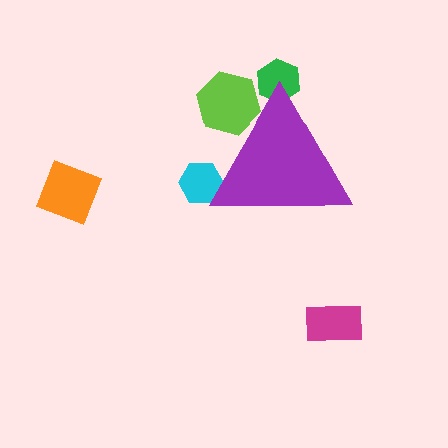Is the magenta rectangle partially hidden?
No, the magenta rectangle is fully visible.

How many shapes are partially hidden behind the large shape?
3 shapes are partially hidden.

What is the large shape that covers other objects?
A purple triangle.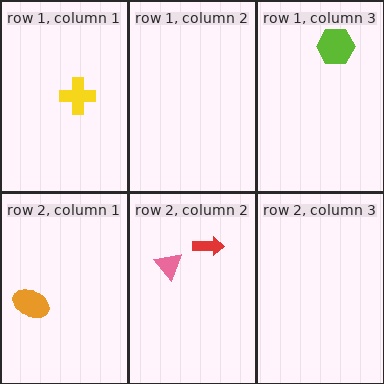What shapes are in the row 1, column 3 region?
The lime hexagon.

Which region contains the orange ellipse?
The row 2, column 1 region.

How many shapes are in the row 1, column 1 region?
1.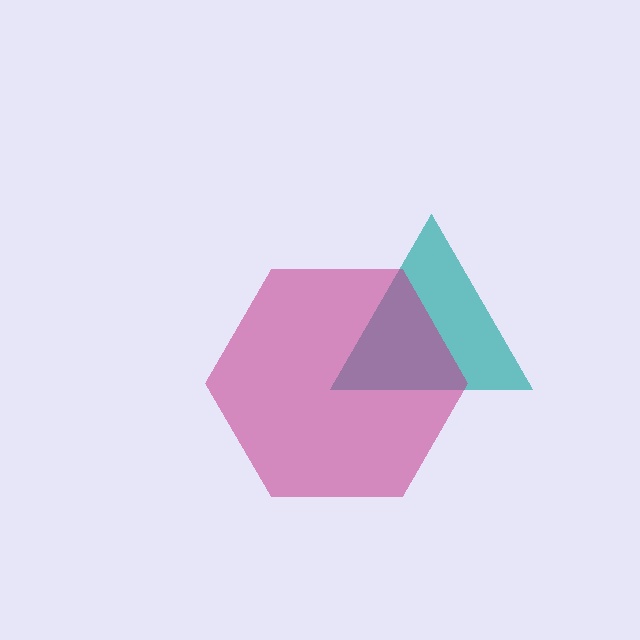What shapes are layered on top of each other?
The layered shapes are: a teal triangle, a magenta hexagon.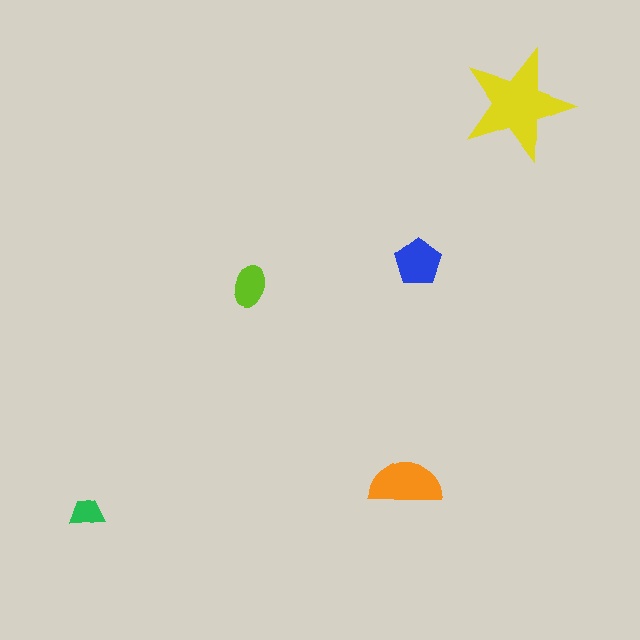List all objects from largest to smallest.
The yellow star, the orange semicircle, the blue pentagon, the lime ellipse, the green trapezoid.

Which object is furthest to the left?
The green trapezoid is leftmost.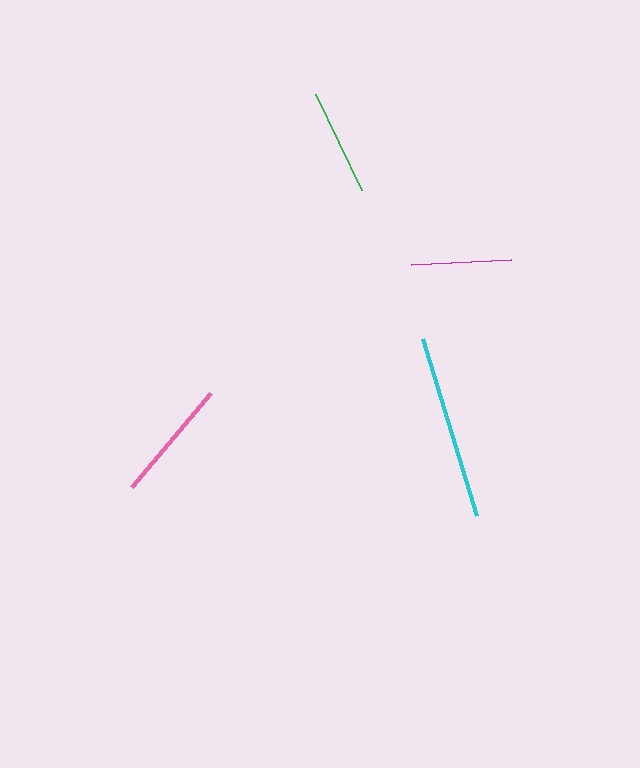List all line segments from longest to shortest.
From longest to shortest: cyan, pink, green, magenta.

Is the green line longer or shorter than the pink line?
The pink line is longer than the green line.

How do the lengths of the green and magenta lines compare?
The green and magenta lines are approximately the same length.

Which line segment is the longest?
The cyan line is the longest at approximately 185 pixels.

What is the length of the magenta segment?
The magenta segment is approximately 100 pixels long.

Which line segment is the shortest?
The magenta line is the shortest at approximately 100 pixels.